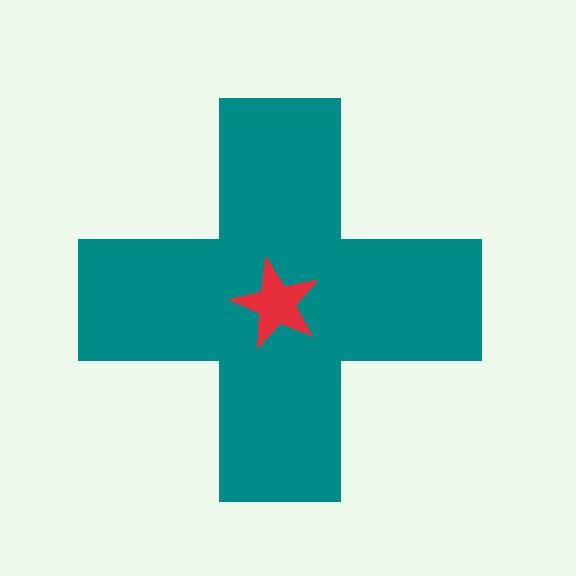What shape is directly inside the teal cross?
The red star.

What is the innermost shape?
The red star.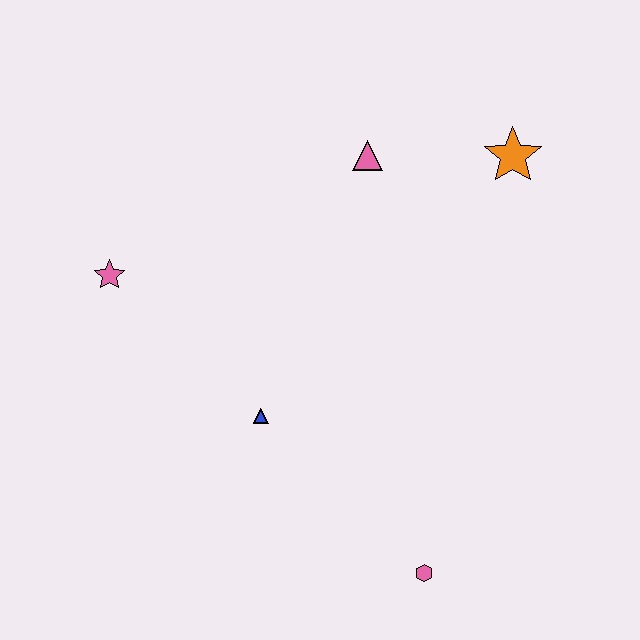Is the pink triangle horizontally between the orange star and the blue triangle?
Yes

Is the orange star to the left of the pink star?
No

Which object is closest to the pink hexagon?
The blue triangle is closest to the pink hexagon.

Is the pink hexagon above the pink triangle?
No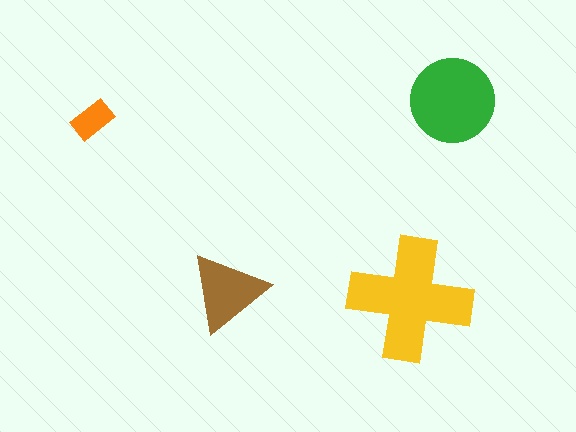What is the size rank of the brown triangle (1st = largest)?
3rd.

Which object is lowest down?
The yellow cross is bottommost.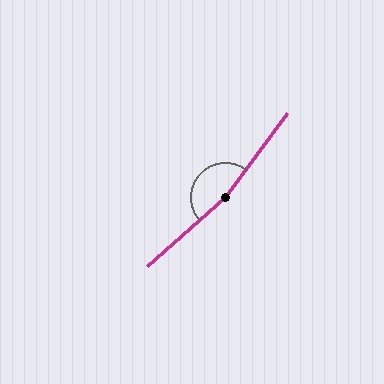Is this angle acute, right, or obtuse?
It is obtuse.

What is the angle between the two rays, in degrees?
Approximately 168 degrees.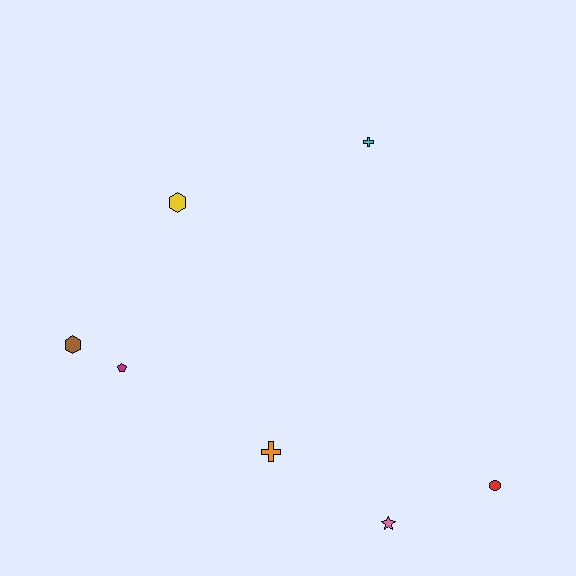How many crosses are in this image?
There are 2 crosses.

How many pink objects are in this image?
There is 1 pink object.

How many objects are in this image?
There are 7 objects.